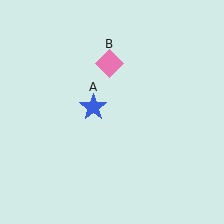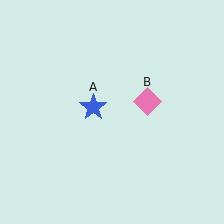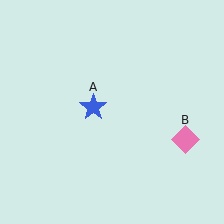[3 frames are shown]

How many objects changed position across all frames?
1 object changed position: pink diamond (object B).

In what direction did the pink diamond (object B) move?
The pink diamond (object B) moved down and to the right.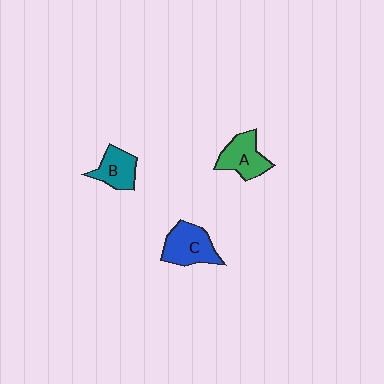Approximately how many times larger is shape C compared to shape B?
Approximately 1.3 times.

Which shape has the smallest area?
Shape B (teal).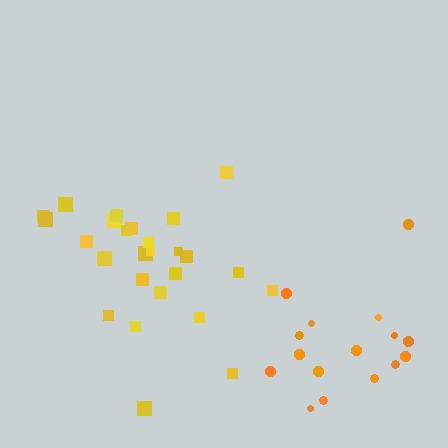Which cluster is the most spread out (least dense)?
Orange.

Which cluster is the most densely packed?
Yellow.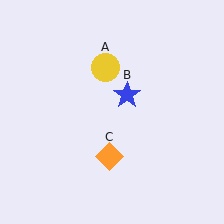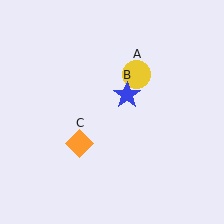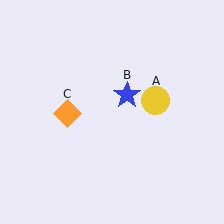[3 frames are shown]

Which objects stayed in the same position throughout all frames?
Blue star (object B) remained stationary.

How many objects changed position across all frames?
2 objects changed position: yellow circle (object A), orange diamond (object C).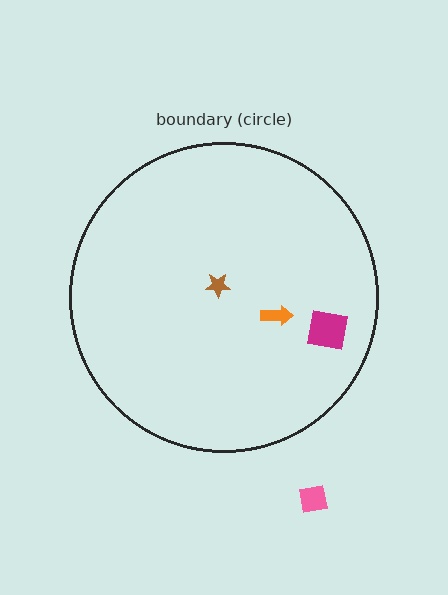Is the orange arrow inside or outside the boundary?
Inside.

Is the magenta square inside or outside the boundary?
Inside.